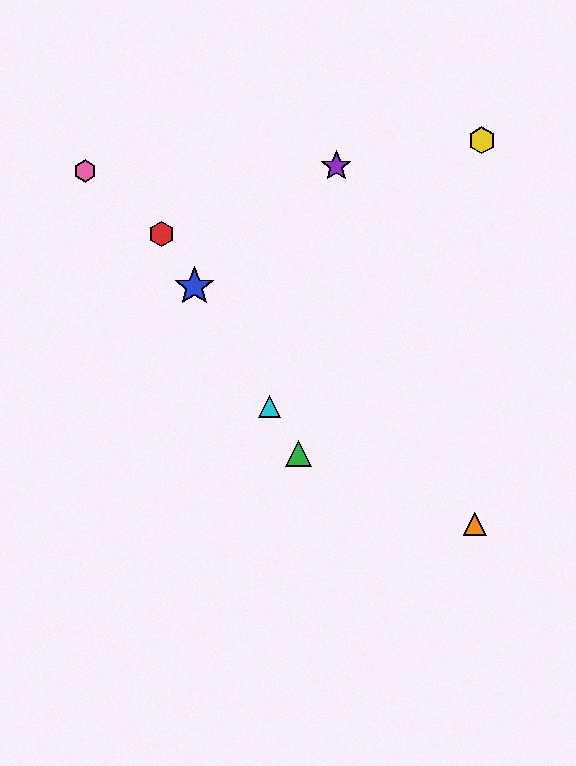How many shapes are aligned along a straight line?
4 shapes (the red hexagon, the blue star, the green triangle, the cyan triangle) are aligned along a straight line.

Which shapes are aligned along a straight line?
The red hexagon, the blue star, the green triangle, the cyan triangle are aligned along a straight line.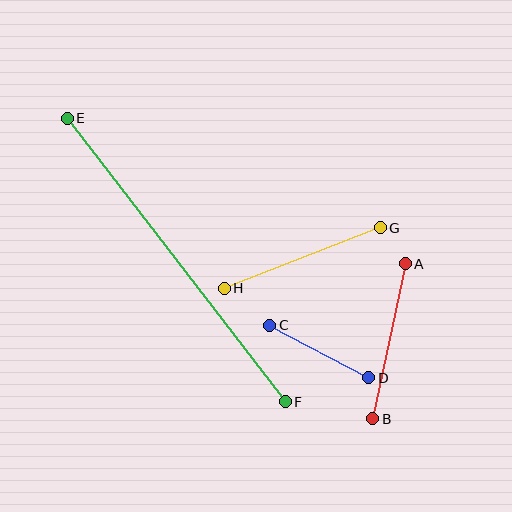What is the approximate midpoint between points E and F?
The midpoint is at approximately (176, 260) pixels.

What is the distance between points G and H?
The distance is approximately 167 pixels.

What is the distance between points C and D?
The distance is approximately 112 pixels.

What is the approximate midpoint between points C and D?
The midpoint is at approximately (319, 351) pixels.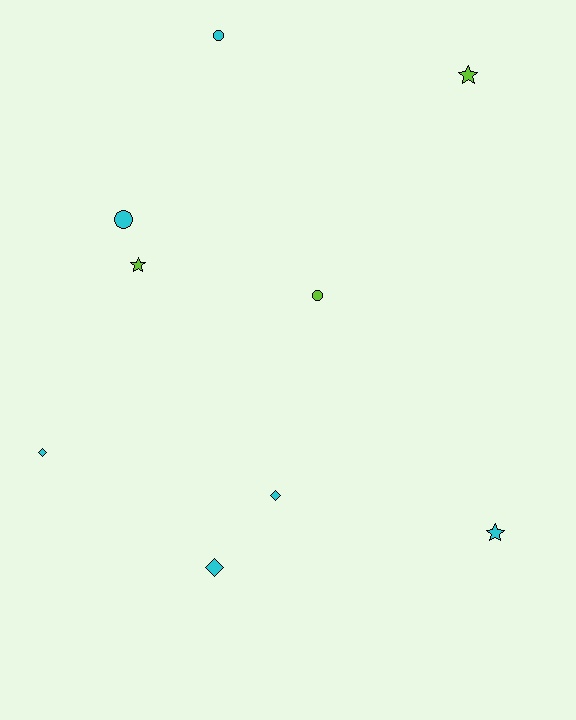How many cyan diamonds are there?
There are 3 cyan diamonds.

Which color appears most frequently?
Cyan, with 6 objects.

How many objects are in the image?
There are 9 objects.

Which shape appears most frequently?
Circle, with 3 objects.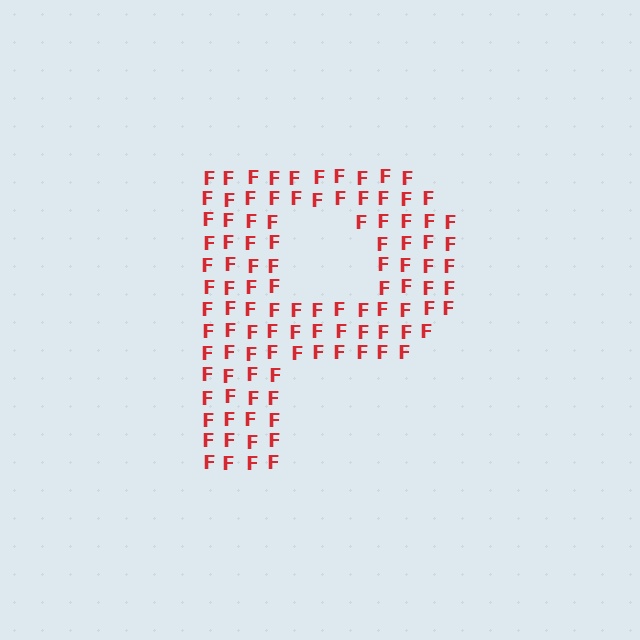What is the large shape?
The large shape is the letter P.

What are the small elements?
The small elements are letter F's.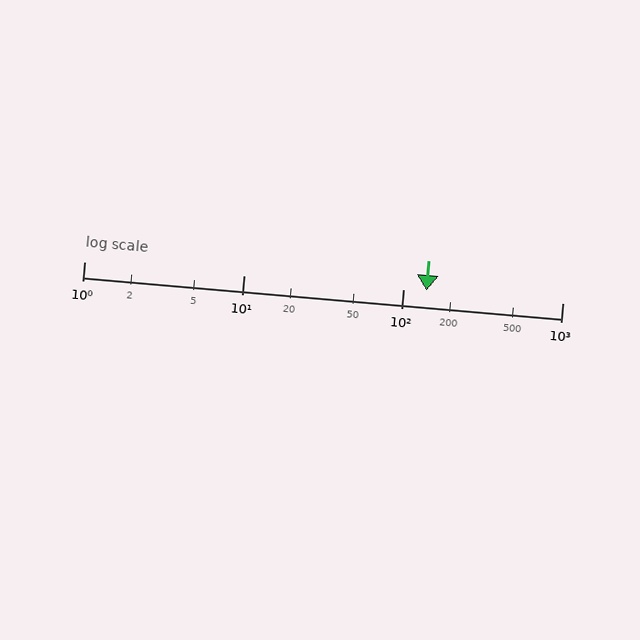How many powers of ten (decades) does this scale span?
The scale spans 3 decades, from 1 to 1000.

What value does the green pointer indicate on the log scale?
The pointer indicates approximately 140.